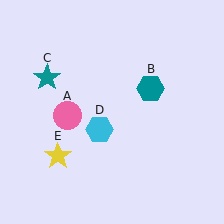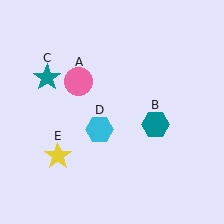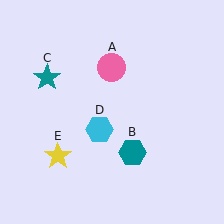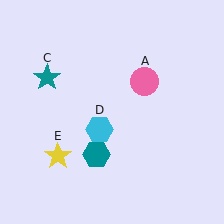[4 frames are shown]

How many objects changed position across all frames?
2 objects changed position: pink circle (object A), teal hexagon (object B).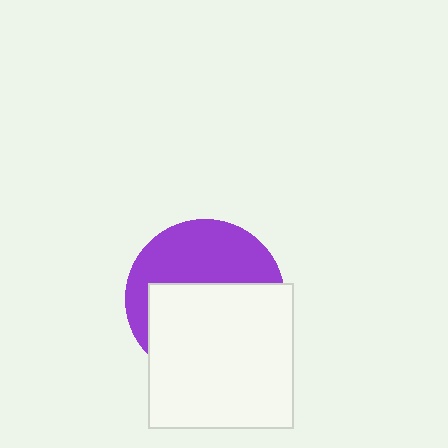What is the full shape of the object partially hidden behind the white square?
The partially hidden object is a purple circle.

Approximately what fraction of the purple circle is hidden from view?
Roughly 56% of the purple circle is hidden behind the white square.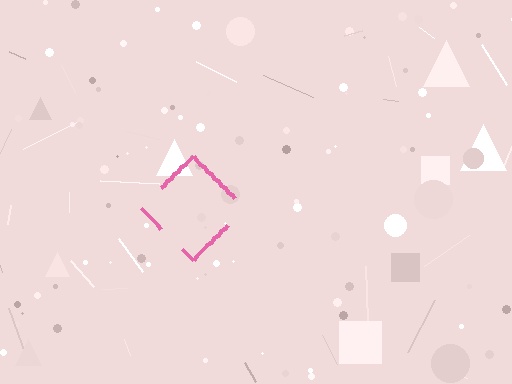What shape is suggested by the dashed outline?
The dashed outline suggests a diamond.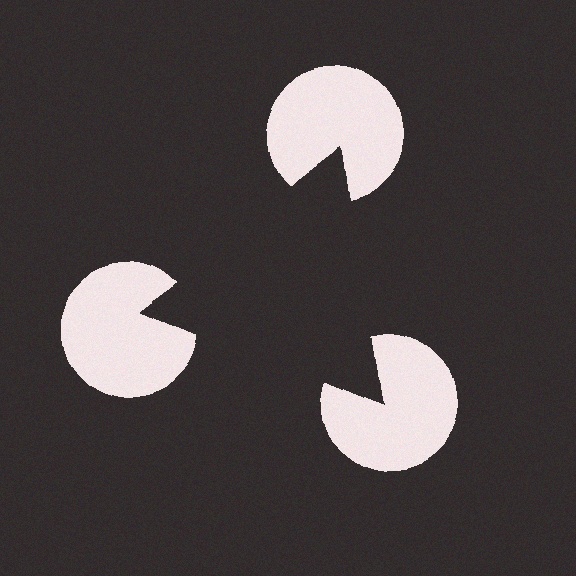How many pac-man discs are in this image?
There are 3 — one at each vertex of the illusory triangle.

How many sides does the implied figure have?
3 sides.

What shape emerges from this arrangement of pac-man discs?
An illusory triangle — its edges are inferred from the aligned wedge cuts in the pac-man discs, not physically drawn.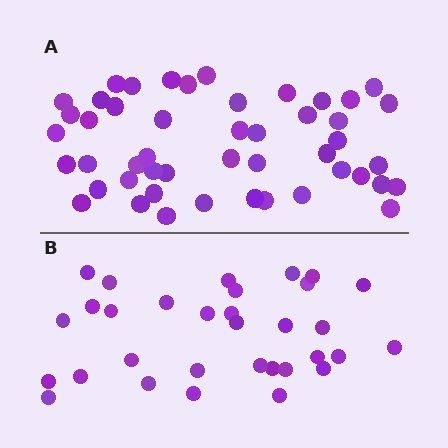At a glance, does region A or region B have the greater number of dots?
Region A (the top region) has more dots.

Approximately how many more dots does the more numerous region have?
Region A has approximately 15 more dots than region B.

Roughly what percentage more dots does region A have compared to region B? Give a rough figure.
About 50% more.